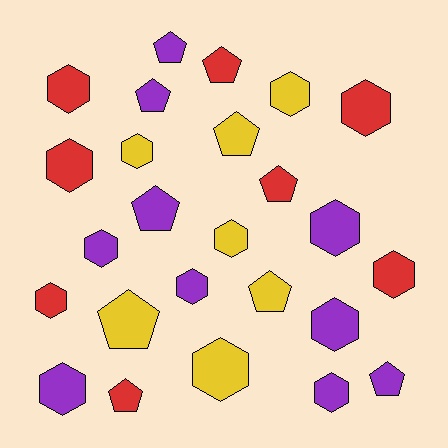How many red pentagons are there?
There are 3 red pentagons.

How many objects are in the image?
There are 25 objects.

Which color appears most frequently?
Purple, with 10 objects.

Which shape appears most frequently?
Hexagon, with 15 objects.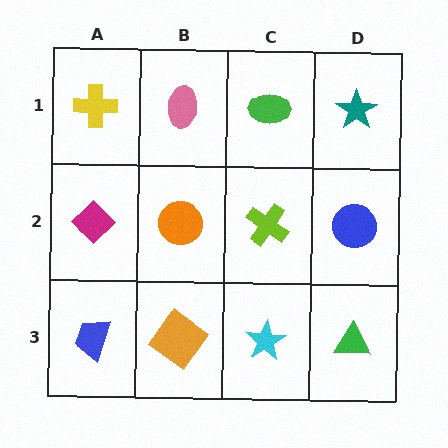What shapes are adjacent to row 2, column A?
A yellow cross (row 1, column A), a blue trapezoid (row 3, column A), an orange circle (row 2, column B).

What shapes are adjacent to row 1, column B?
An orange circle (row 2, column B), a yellow cross (row 1, column A), a green ellipse (row 1, column C).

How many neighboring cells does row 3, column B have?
3.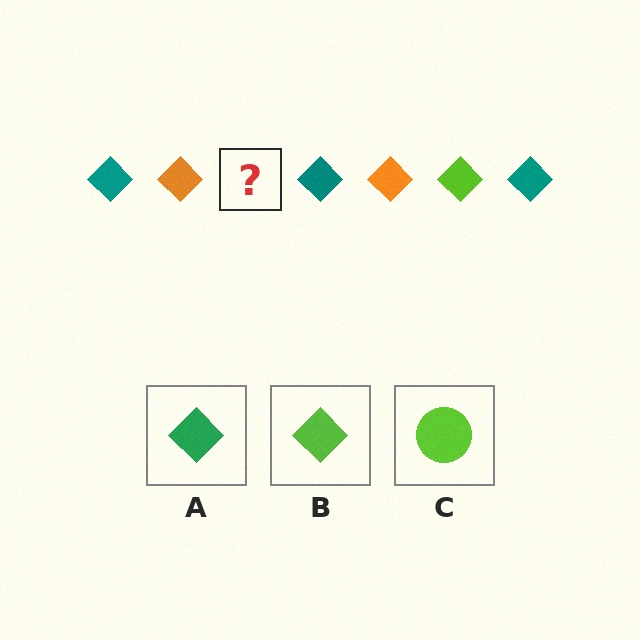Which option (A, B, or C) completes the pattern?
B.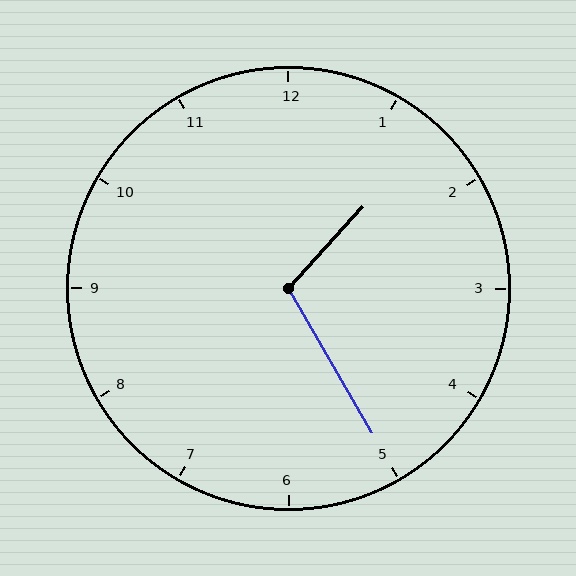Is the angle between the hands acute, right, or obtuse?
It is obtuse.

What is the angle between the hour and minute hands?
Approximately 108 degrees.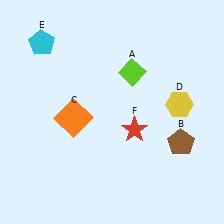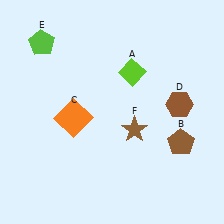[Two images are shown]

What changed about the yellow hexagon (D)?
In Image 1, D is yellow. In Image 2, it changed to brown.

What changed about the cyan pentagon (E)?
In Image 1, E is cyan. In Image 2, it changed to lime.